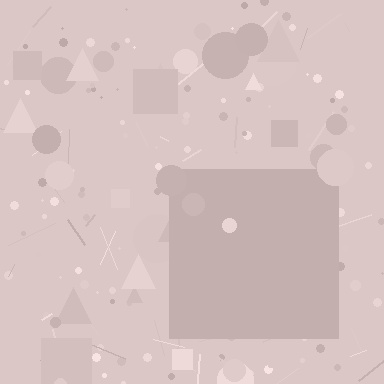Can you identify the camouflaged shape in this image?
The camouflaged shape is a square.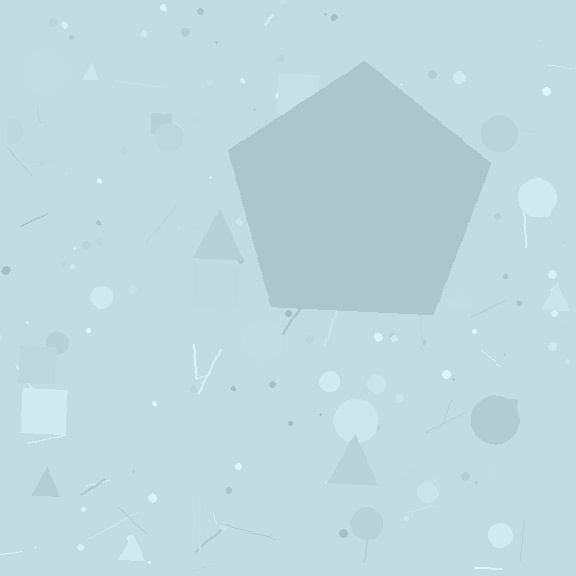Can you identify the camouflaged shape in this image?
The camouflaged shape is a pentagon.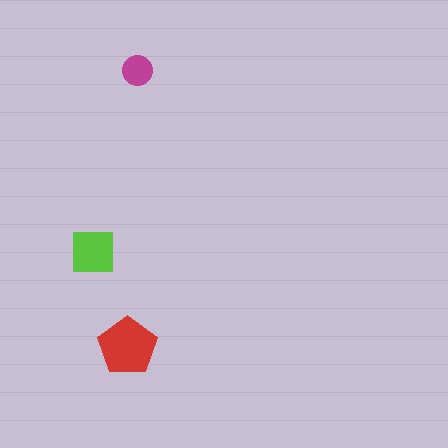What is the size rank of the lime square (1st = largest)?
2nd.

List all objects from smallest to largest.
The magenta circle, the lime square, the red pentagon.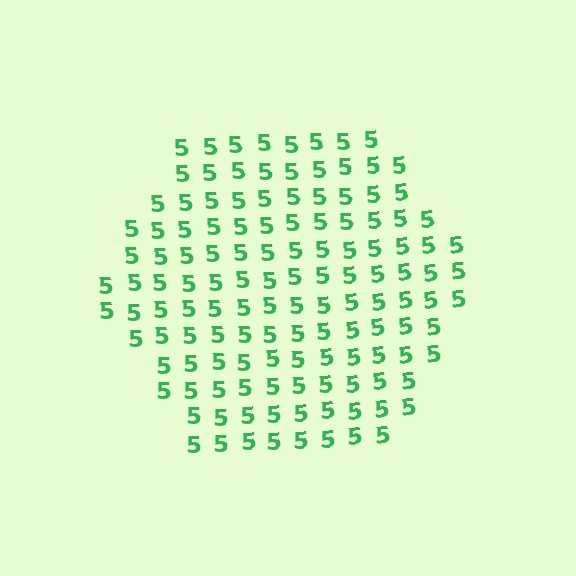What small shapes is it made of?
It is made of small digit 5's.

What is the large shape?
The large shape is a hexagon.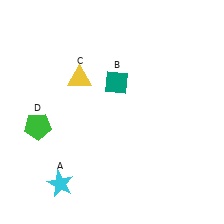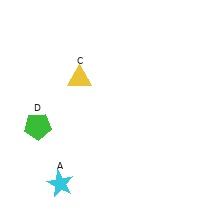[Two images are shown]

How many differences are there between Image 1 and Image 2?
There is 1 difference between the two images.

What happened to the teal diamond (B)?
The teal diamond (B) was removed in Image 2. It was in the top-right area of Image 1.